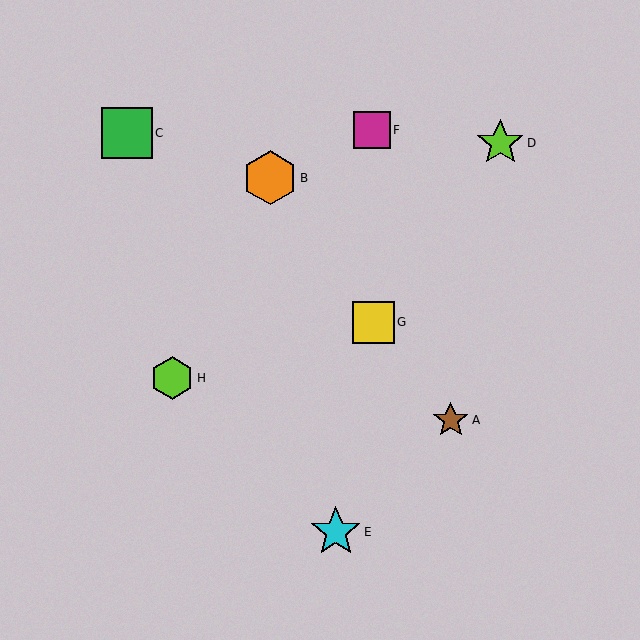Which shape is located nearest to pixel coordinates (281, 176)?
The orange hexagon (labeled B) at (270, 178) is nearest to that location.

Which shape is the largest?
The orange hexagon (labeled B) is the largest.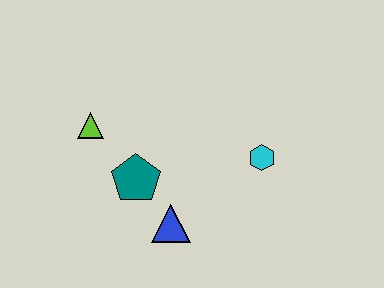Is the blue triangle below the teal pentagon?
Yes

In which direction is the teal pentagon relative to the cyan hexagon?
The teal pentagon is to the left of the cyan hexagon.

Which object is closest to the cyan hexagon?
The blue triangle is closest to the cyan hexagon.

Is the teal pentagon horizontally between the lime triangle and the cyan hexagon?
Yes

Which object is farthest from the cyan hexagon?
The lime triangle is farthest from the cyan hexagon.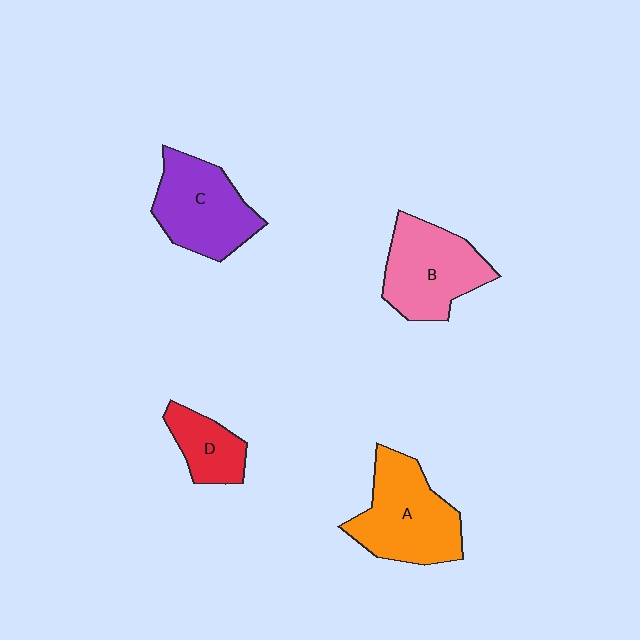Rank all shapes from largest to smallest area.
From largest to smallest: A (orange), B (pink), C (purple), D (red).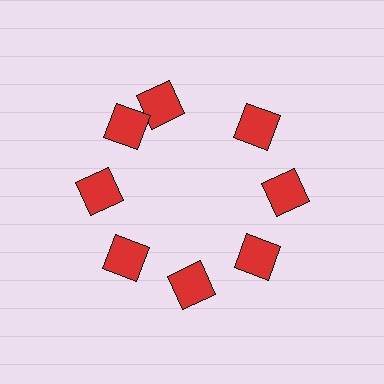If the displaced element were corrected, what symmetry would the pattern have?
It would have 8-fold rotational symmetry — the pattern would map onto itself every 45 degrees.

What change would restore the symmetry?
The symmetry would be restored by rotating it back into even spacing with its neighbors so that all 8 squares sit at equal angles and equal distance from the center.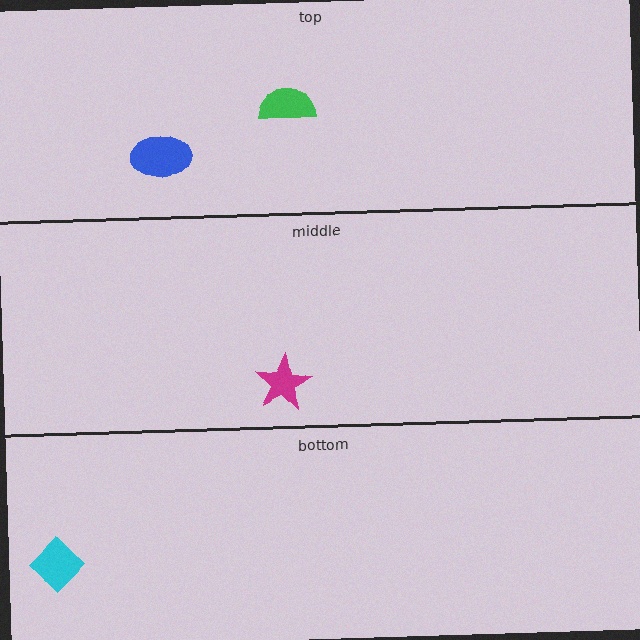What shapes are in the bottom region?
The cyan diamond.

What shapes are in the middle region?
The magenta star.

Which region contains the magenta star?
The middle region.